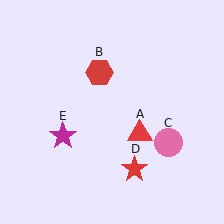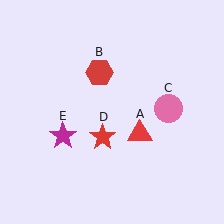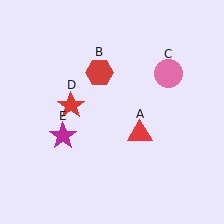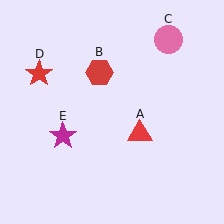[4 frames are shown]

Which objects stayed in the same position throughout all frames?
Red triangle (object A) and red hexagon (object B) and magenta star (object E) remained stationary.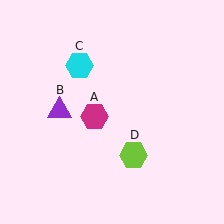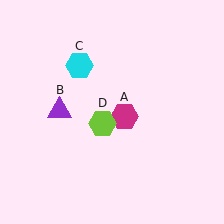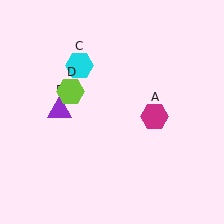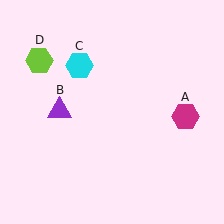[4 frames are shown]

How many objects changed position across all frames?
2 objects changed position: magenta hexagon (object A), lime hexagon (object D).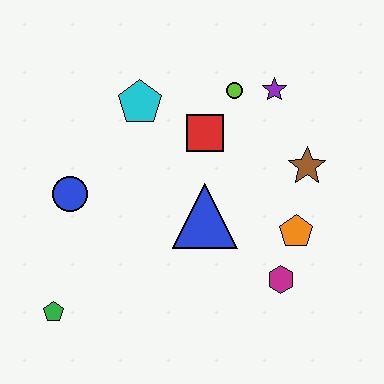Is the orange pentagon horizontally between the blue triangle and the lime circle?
No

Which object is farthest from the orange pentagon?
The green pentagon is farthest from the orange pentagon.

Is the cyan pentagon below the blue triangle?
No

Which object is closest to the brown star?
The orange pentagon is closest to the brown star.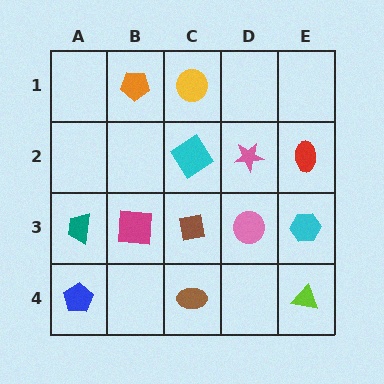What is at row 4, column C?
A brown ellipse.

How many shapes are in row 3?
5 shapes.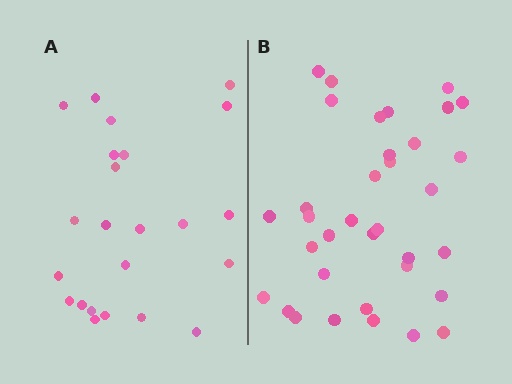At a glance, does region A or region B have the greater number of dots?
Region B (the right region) has more dots.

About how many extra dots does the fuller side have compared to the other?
Region B has roughly 12 or so more dots than region A.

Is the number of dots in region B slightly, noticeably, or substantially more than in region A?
Region B has substantially more. The ratio is roughly 1.5 to 1.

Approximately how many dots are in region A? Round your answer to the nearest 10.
About 20 dots. (The exact count is 23, which rounds to 20.)